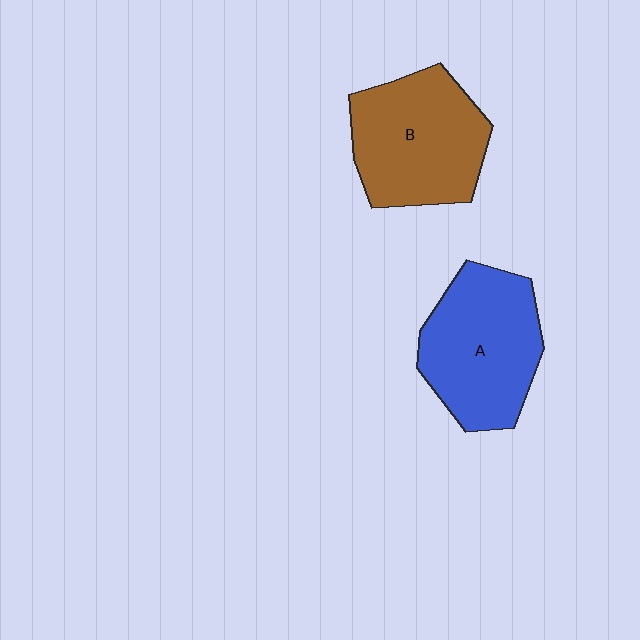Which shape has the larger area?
Shape A (blue).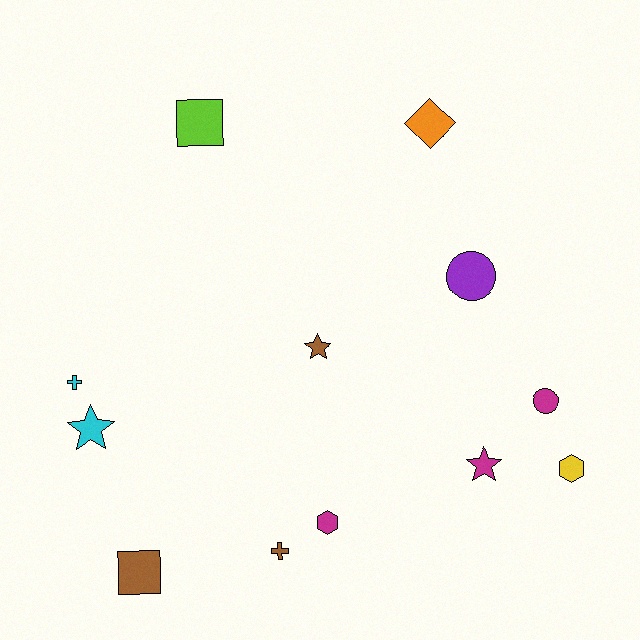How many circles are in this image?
There are 2 circles.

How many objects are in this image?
There are 12 objects.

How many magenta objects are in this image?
There are 3 magenta objects.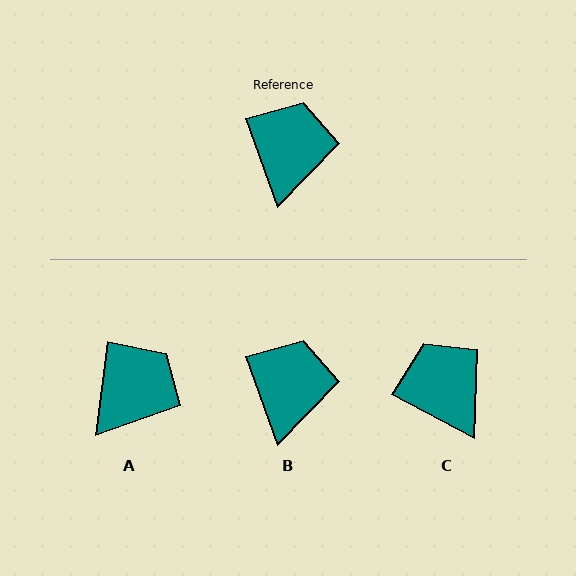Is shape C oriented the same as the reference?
No, it is off by about 42 degrees.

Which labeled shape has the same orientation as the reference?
B.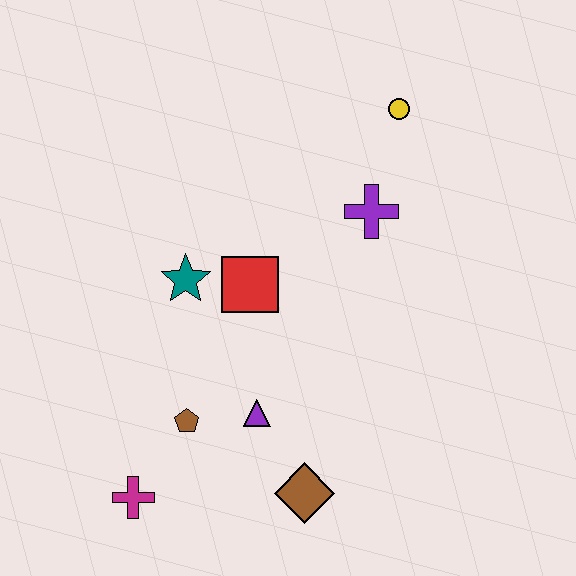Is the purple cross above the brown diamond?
Yes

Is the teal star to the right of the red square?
No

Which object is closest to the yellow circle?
The purple cross is closest to the yellow circle.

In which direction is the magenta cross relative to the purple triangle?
The magenta cross is to the left of the purple triangle.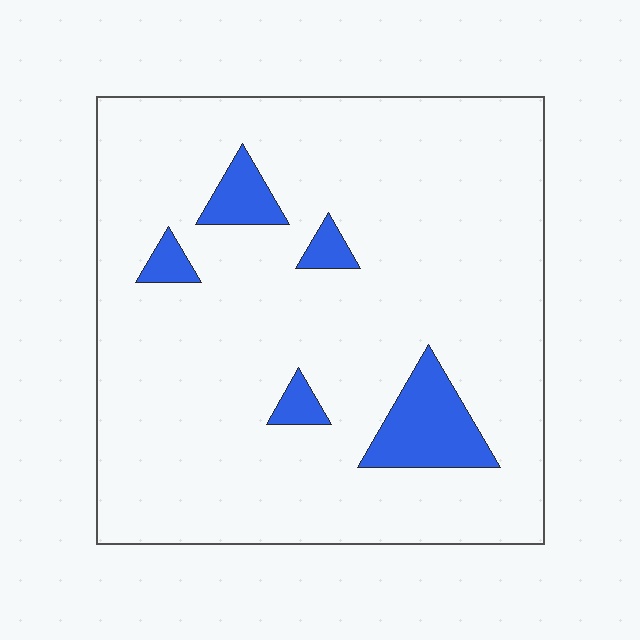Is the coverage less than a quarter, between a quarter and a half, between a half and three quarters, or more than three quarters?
Less than a quarter.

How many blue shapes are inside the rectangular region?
5.